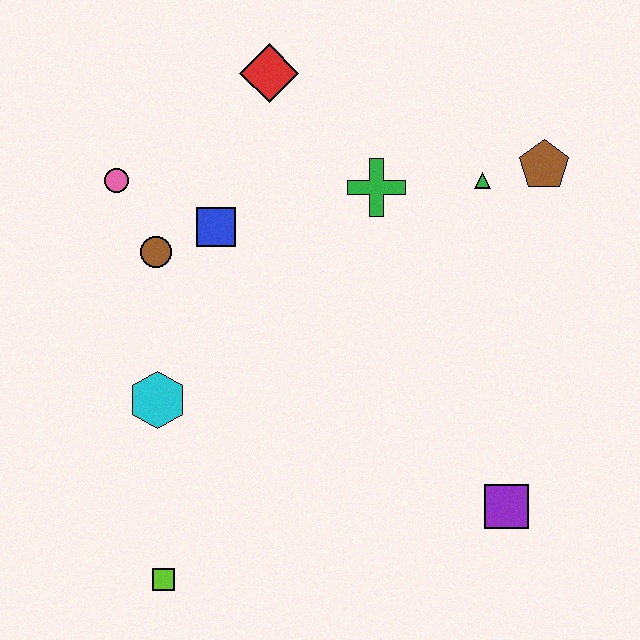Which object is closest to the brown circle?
The blue square is closest to the brown circle.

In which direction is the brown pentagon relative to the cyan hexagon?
The brown pentagon is to the right of the cyan hexagon.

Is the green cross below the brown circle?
No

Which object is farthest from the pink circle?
The purple square is farthest from the pink circle.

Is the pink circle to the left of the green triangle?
Yes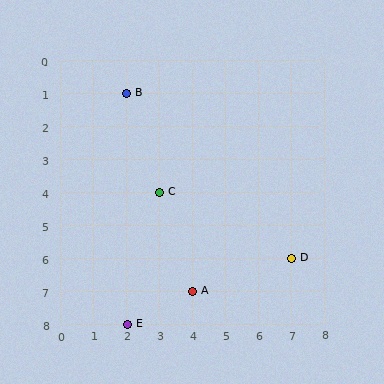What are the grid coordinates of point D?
Point D is at grid coordinates (7, 6).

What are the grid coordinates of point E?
Point E is at grid coordinates (2, 8).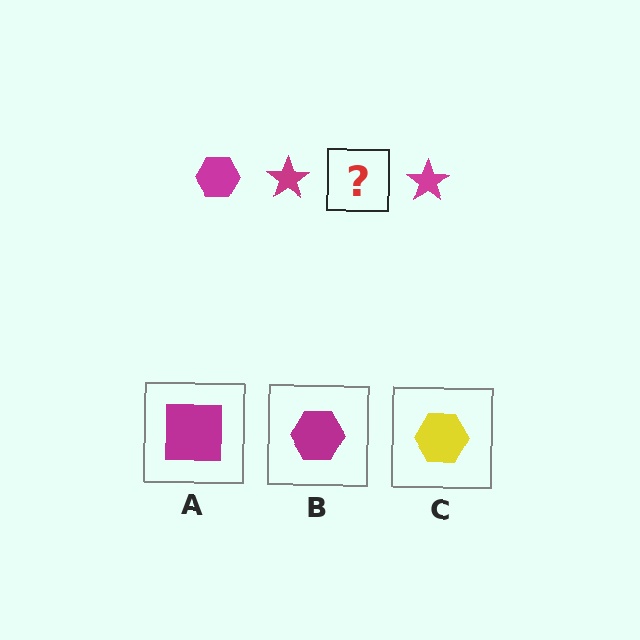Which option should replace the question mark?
Option B.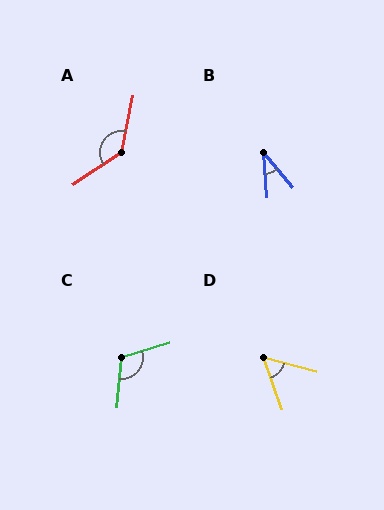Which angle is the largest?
A, at approximately 135 degrees.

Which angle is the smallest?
B, at approximately 35 degrees.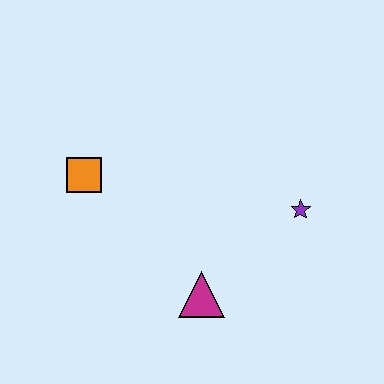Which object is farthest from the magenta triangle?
The orange square is farthest from the magenta triangle.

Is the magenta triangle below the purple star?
Yes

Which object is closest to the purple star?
The magenta triangle is closest to the purple star.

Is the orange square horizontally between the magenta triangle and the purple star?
No